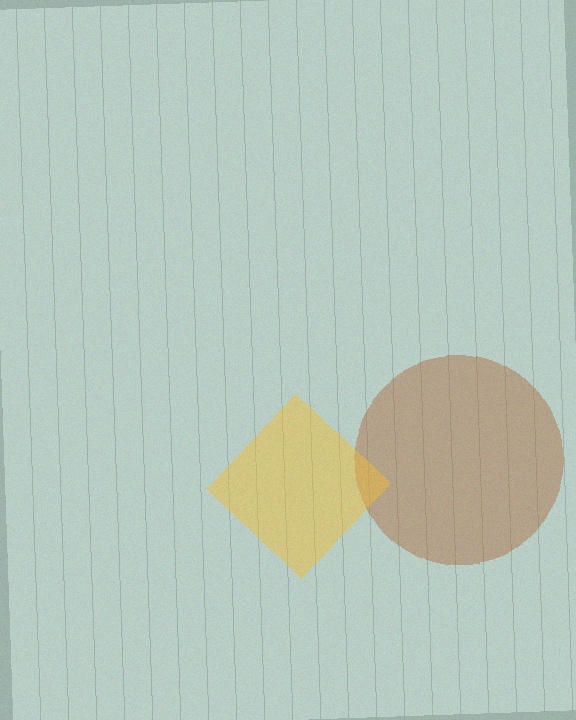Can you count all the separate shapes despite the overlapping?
Yes, there are 2 separate shapes.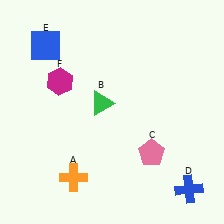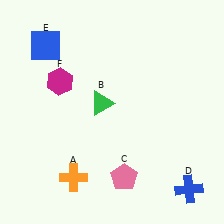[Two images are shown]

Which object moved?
The pink pentagon (C) moved left.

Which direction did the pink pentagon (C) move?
The pink pentagon (C) moved left.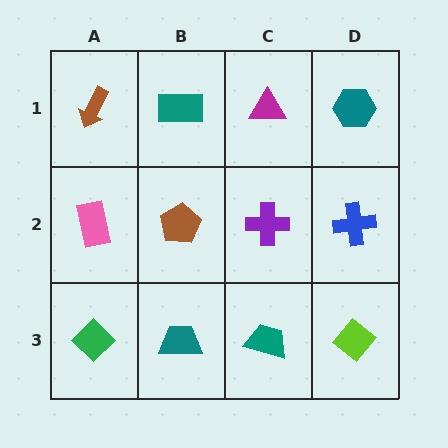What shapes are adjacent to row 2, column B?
A teal rectangle (row 1, column B), a teal trapezoid (row 3, column B), a pink rectangle (row 2, column A), a purple cross (row 2, column C).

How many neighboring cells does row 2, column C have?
4.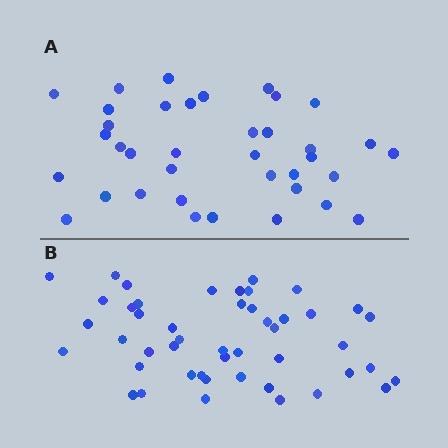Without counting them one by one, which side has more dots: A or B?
Region B (the bottom region) has more dots.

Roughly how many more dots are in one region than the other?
Region B has roughly 10 or so more dots than region A.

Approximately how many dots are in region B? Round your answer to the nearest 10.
About 50 dots. (The exact count is 47, which rounds to 50.)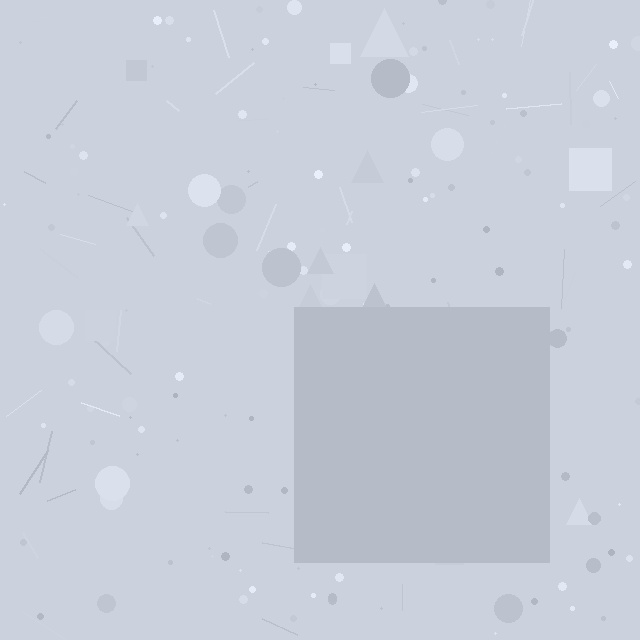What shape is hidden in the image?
A square is hidden in the image.